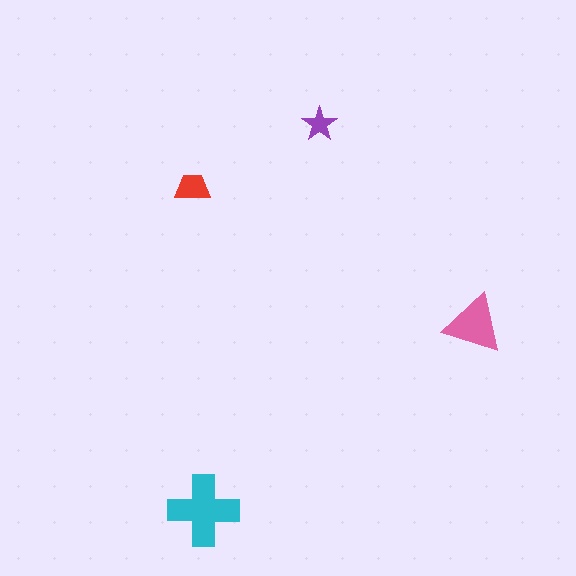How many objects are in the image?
There are 4 objects in the image.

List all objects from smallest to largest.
The purple star, the red trapezoid, the pink triangle, the cyan cross.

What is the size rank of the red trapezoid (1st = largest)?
3rd.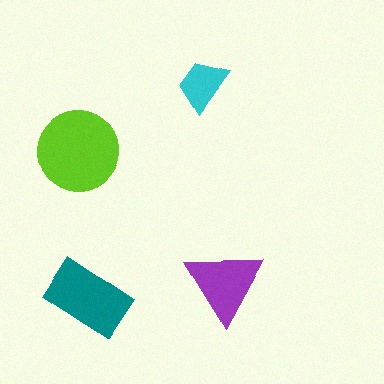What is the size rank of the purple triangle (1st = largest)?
3rd.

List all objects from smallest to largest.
The cyan trapezoid, the purple triangle, the teal rectangle, the lime circle.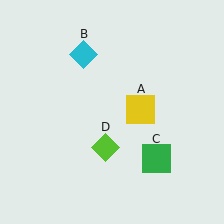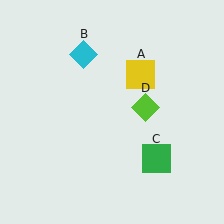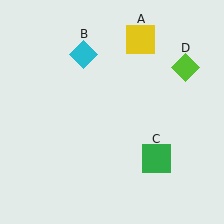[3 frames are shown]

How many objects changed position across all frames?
2 objects changed position: yellow square (object A), lime diamond (object D).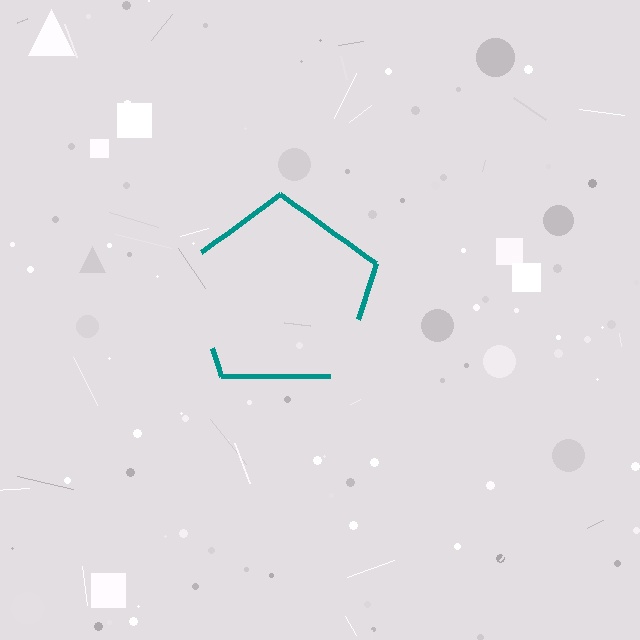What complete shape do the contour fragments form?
The contour fragments form a pentagon.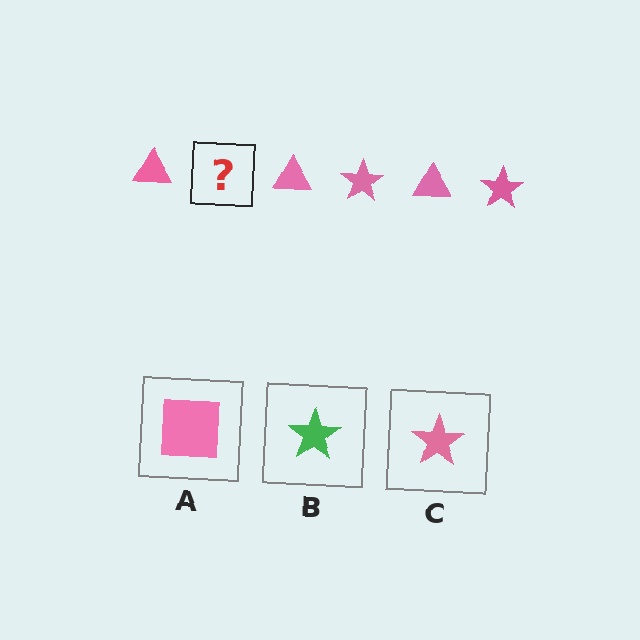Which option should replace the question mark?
Option C.